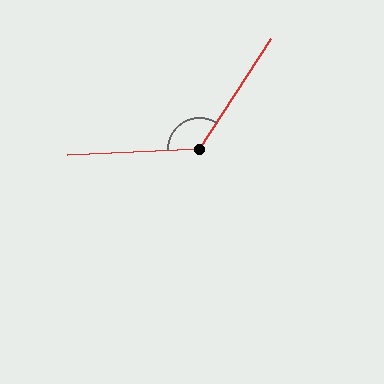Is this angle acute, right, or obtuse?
It is obtuse.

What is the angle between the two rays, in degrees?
Approximately 125 degrees.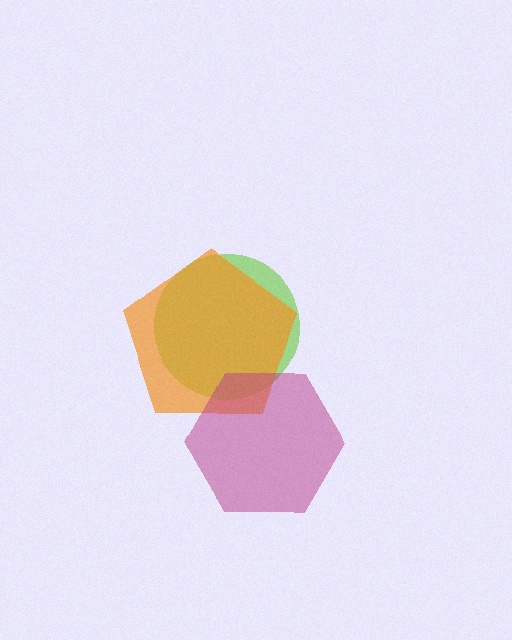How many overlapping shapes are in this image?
There are 3 overlapping shapes in the image.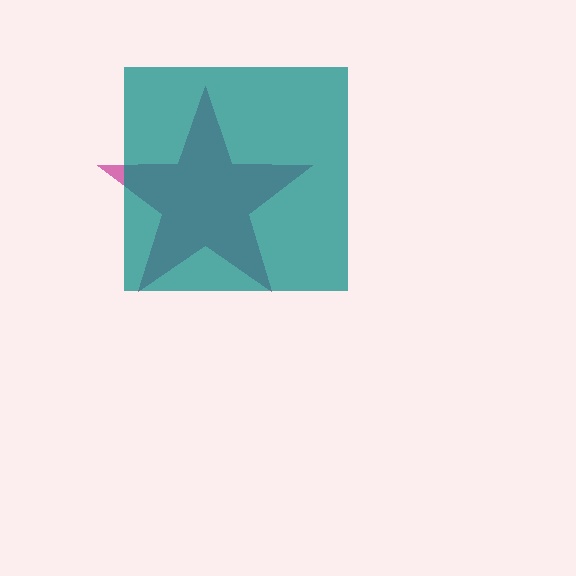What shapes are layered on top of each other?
The layered shapes are: a magenta star, a teal square.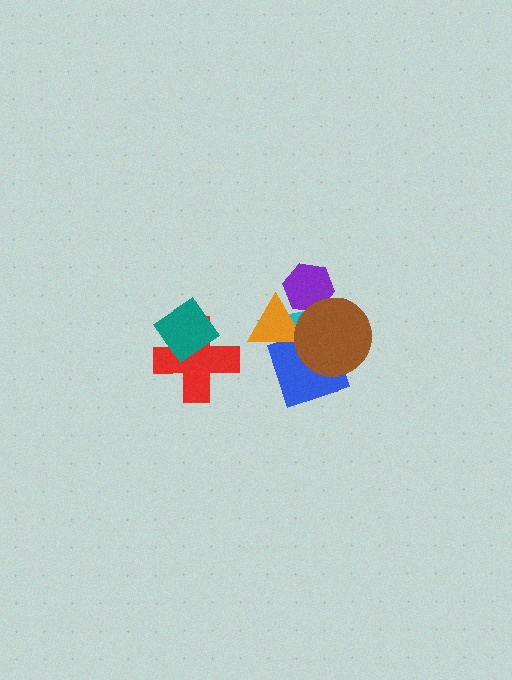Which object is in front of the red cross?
The teal diamond is in front of the red cross.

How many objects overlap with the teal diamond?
1 object overlaps with the teal diamond.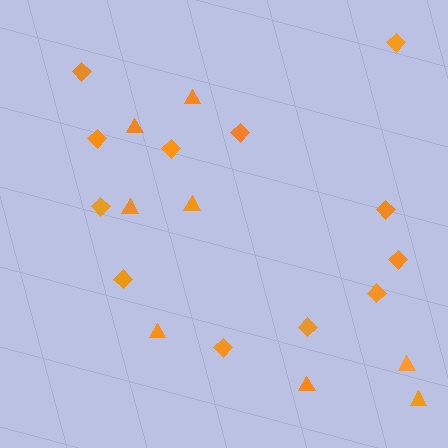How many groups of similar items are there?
There are 2 groups: one group of diamonds (12) and one group of triangles (8).